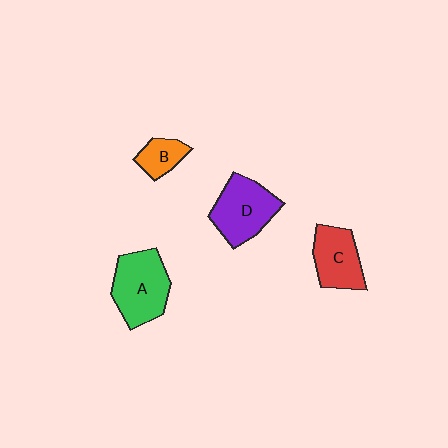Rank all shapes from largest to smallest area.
From largest to smallest: A (green), D (purple), C (red), B (orange).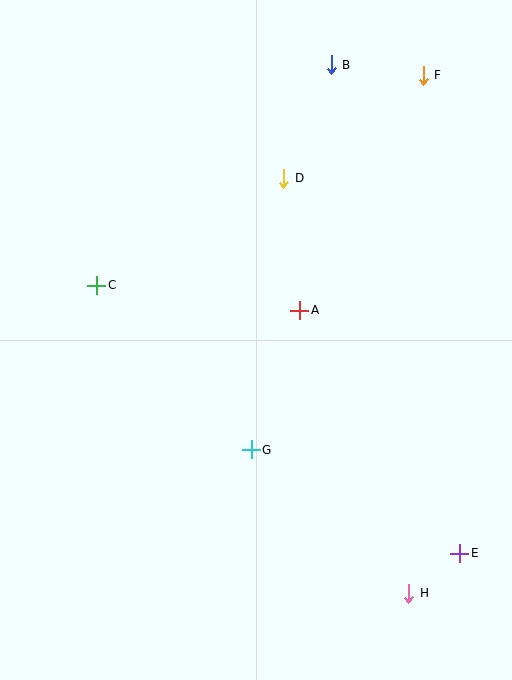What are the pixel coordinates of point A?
Point A is at (300, 310).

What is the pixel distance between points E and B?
The distance between E and B is 505 pixels.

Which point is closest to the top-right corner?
Point F is closest to the top-right corner.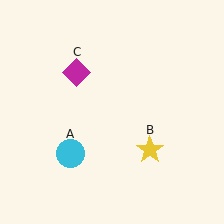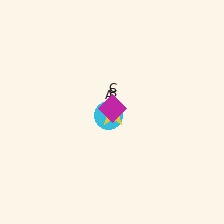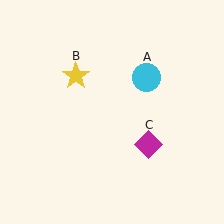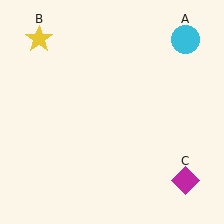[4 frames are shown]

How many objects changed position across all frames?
3 objects changed position: cyan circle (object A), yellow star (object B), magenta diamond (object C).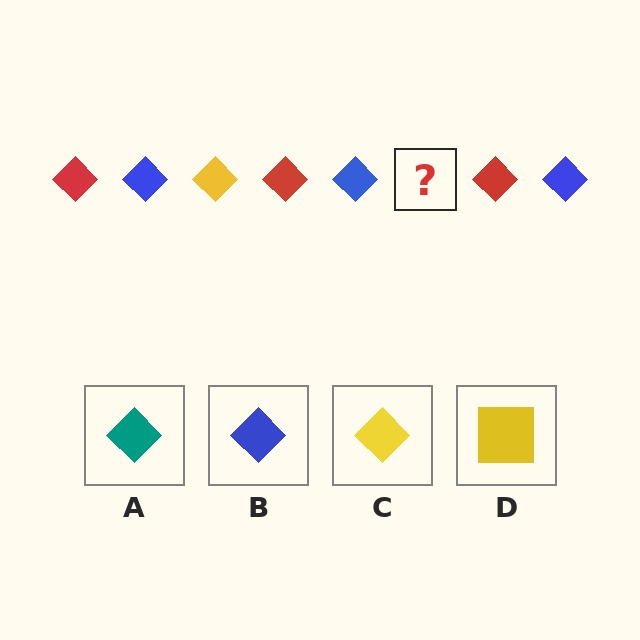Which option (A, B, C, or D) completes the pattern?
C.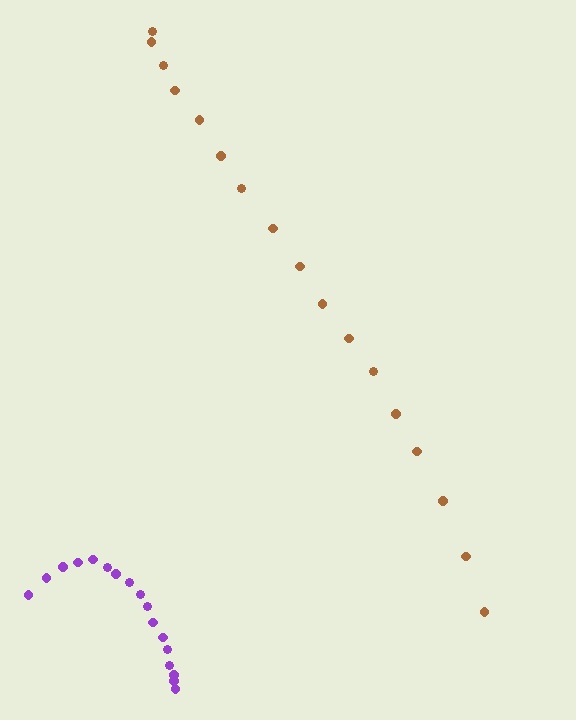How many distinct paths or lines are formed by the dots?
There are 2 distinct paths.